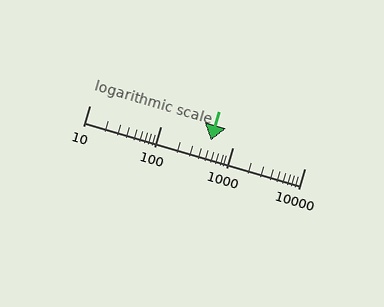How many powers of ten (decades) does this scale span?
The scale spans 3 decades, from 10 to 10000.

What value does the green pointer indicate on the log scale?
The pointer indicates approximately 490.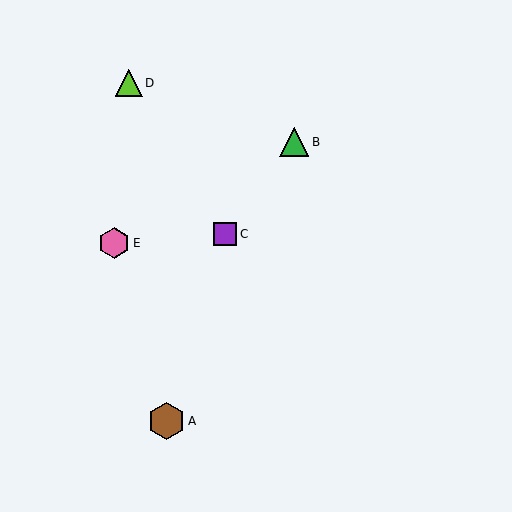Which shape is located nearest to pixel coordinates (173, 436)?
The brown hexagon (labeled A) at (166, 421) is nearest to that location.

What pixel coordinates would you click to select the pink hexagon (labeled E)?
Click at (114, 243) to select the pink hexagon E.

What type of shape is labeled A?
Shape A is a brown hexagon.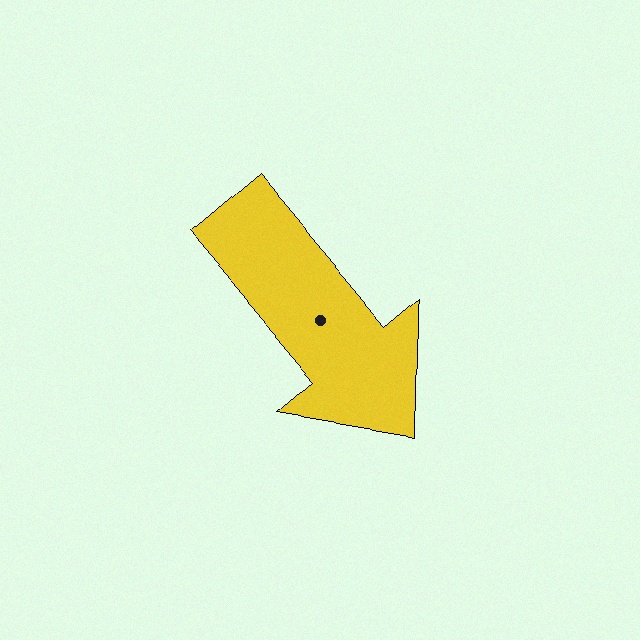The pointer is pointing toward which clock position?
Roughly 5 o'clock.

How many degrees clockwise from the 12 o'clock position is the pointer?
Approximately 140 degrees.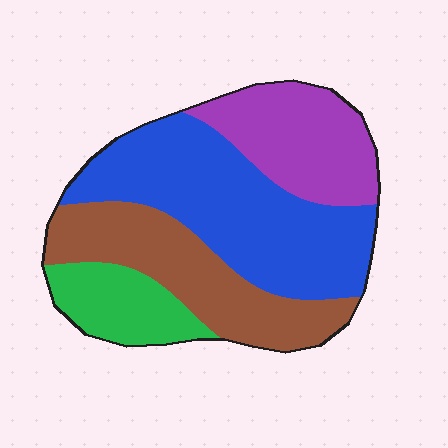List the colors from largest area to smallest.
From largest to smallest: blue, brown, purple, green.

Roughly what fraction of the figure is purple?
Purple covers 21% of the figure.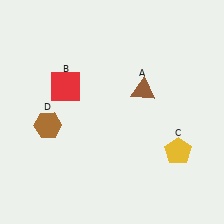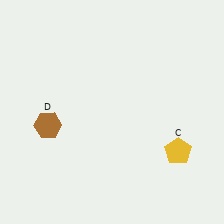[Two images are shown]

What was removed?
The red square (B), the brown triangle (A) were removed in Image 2.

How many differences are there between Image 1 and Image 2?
There are 2 differences between the two images.